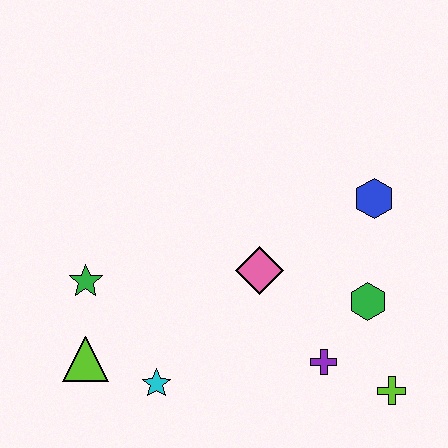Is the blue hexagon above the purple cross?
Yes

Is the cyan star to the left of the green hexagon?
Yes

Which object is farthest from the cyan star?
The blue hexagon is farthest from the cyan star.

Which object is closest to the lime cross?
The purple cross is closest to the lime cross.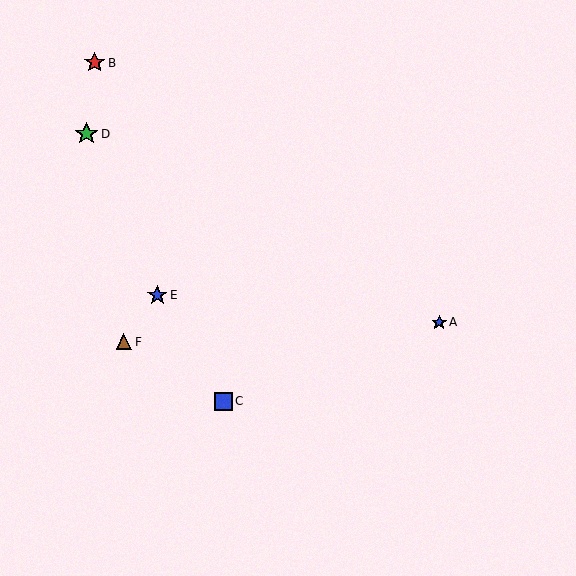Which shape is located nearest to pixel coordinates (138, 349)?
The brown triangle (labeled F) at (124, 342) is nearest to that location.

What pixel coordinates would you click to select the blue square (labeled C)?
Click at (223, 401) to select the blue square C.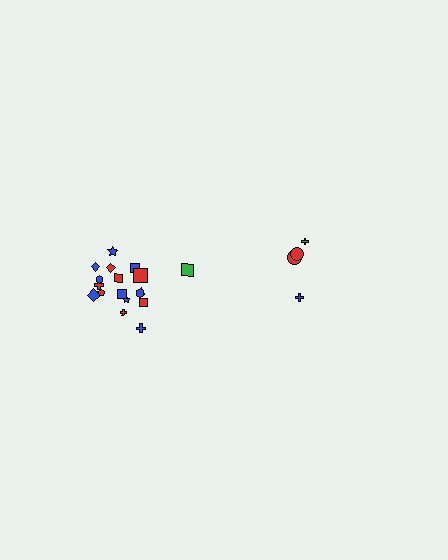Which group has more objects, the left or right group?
The left group.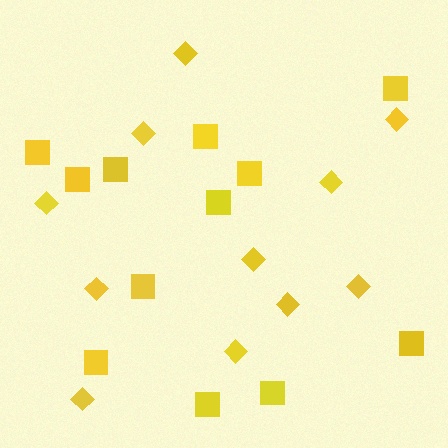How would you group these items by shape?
There are 2 groups: one group of diamonds (11) and one group of squares (12).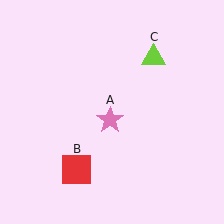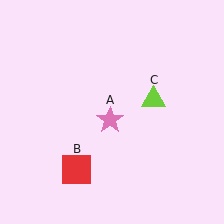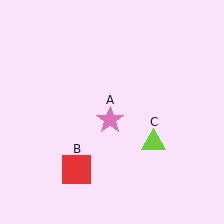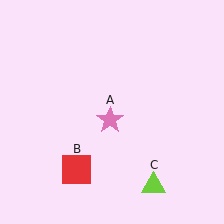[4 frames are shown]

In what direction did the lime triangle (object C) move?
The lime triangle (object C) moved down.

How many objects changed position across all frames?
1 object changed position: lime triangle (object C).